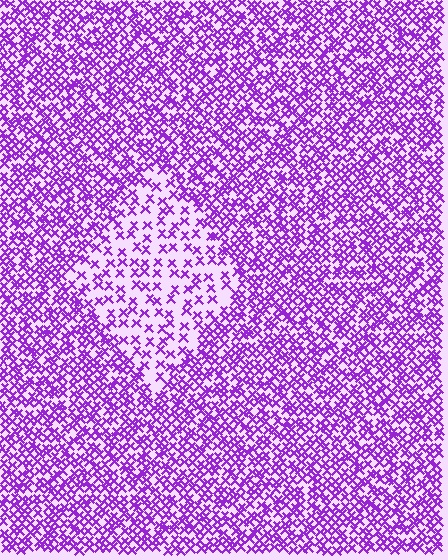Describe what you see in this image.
The image contains small purple elements arranged at two different densities. A diamond-shaped region is visible where the elements are less densely packed than the surrounding area.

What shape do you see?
I see a diamond.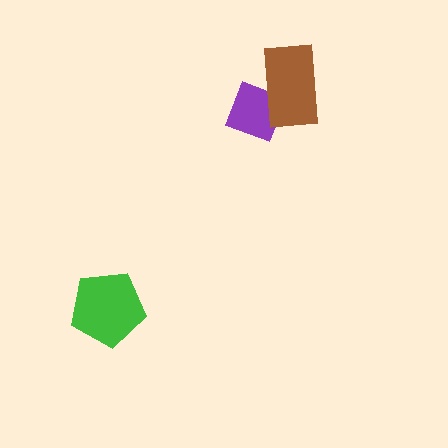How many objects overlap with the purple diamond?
1 object overlaps with the purple diamond.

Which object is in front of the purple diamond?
The brown rectangle is in front of the purple diamond.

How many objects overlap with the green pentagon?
0 objects overlap with the green pentagon.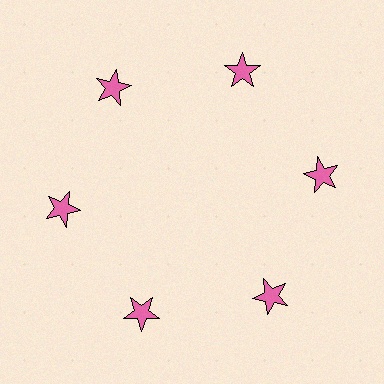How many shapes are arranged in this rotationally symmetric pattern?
There are 6 shapes, arranged in 6 groups of 1.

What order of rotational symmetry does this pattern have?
This pattern has 6-fold rotational symmetry.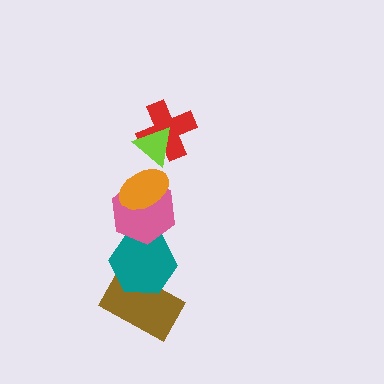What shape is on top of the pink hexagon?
The orange ellipse is on top of the pink hexagon.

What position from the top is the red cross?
The red cross is 2nd from the top.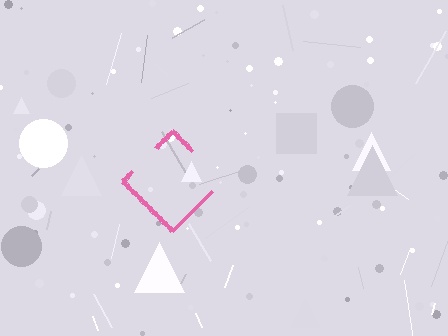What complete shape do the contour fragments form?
The contour fragments form a diamond.